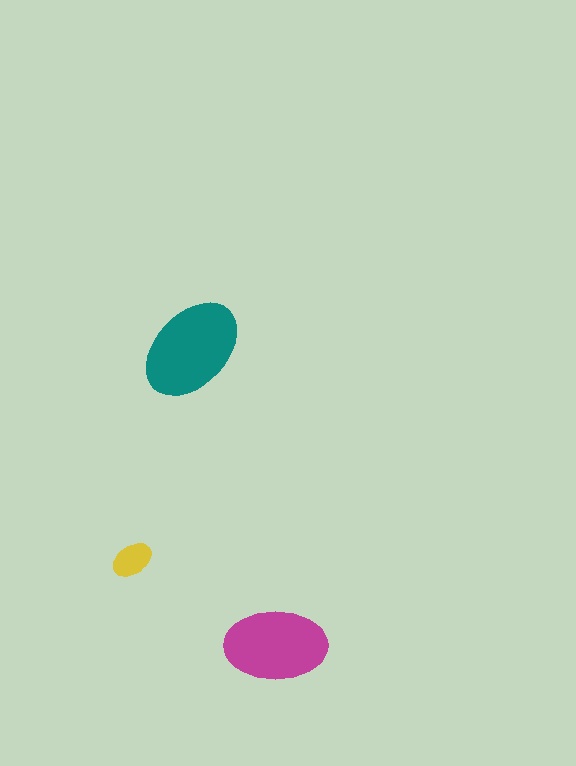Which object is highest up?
The teal ellipse is topmost.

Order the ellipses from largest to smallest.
the teal one, the magenta one, the yellow one.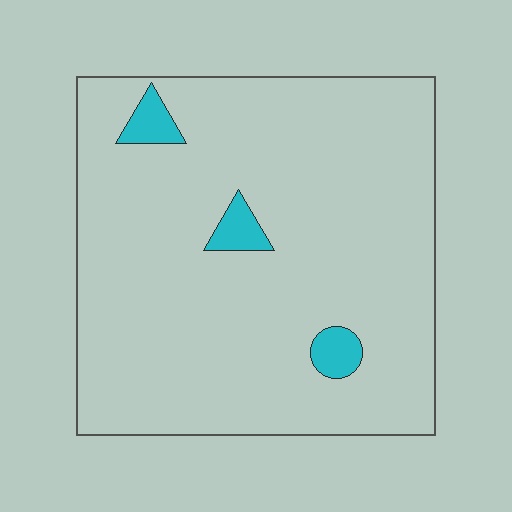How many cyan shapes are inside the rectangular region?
3.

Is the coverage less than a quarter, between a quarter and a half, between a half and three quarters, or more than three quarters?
Less than a quarter.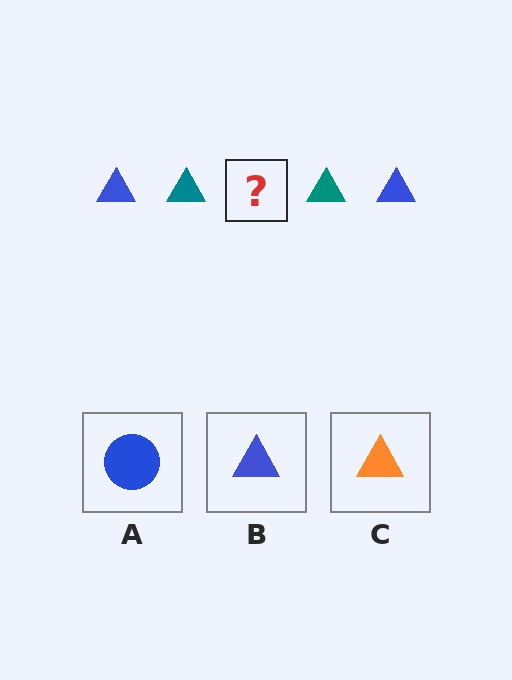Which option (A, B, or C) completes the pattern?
B.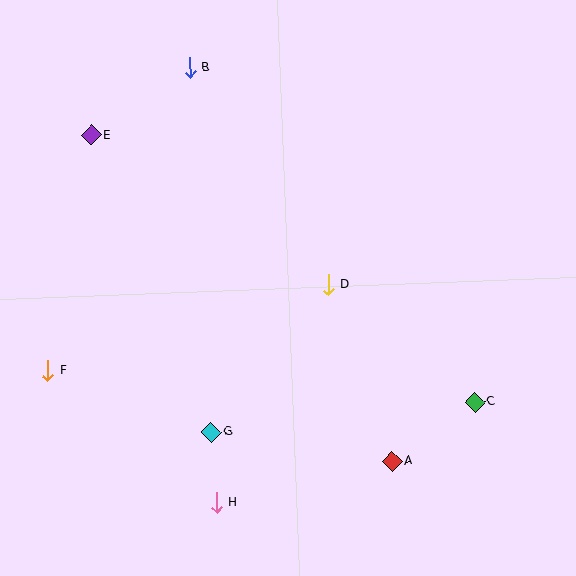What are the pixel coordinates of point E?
Point E is at (91, 135).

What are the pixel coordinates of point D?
Point D is at (328, 285).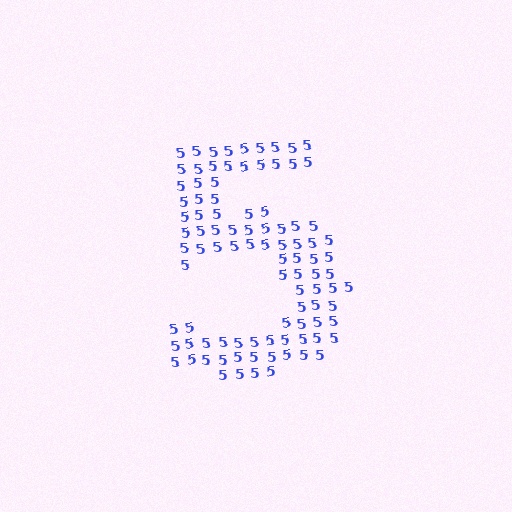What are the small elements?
The small elements are digit 5's.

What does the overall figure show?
The overall figure shows the digit 5.